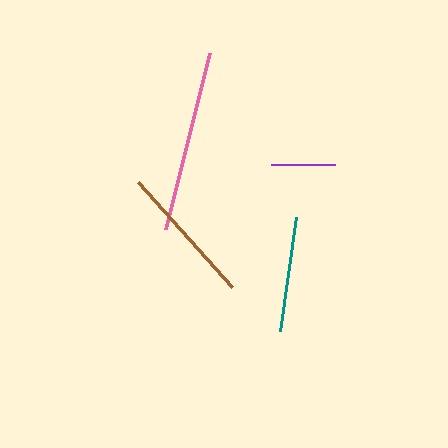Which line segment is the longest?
The pink line is the longest at approximately 181 pixels.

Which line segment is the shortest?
The purple line is the shortest at approximately 64 pixels.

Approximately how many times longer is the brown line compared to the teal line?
The brown line is approximately 1.2 times the length of the teal line.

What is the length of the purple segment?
The purple segment is approximately 64 pixels long.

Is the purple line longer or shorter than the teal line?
The teal line is longer than the purple line.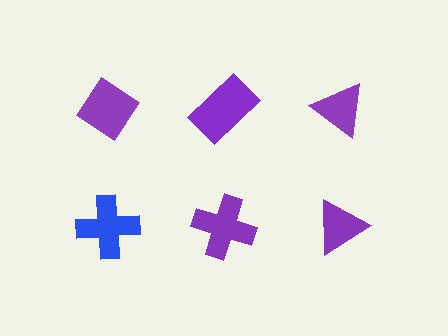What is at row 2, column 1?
A blue cross.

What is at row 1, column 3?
A purple triangle.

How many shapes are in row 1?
3 shapes.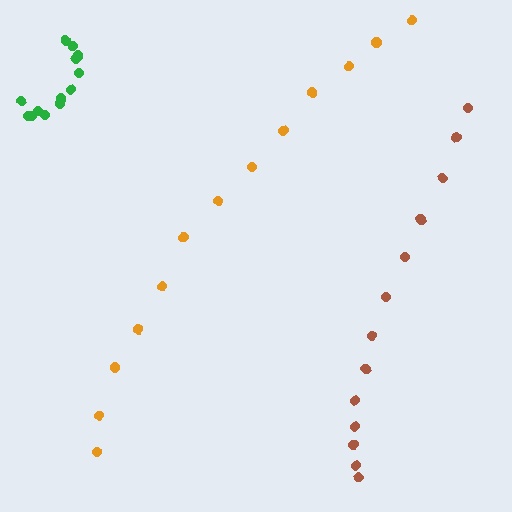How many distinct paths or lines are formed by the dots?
There are 3 distinct paths.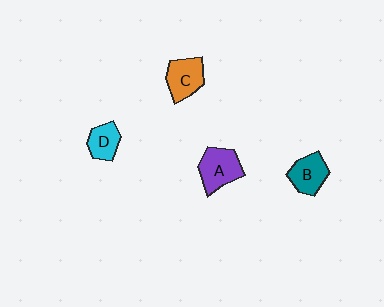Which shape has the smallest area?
Shape D (cyan).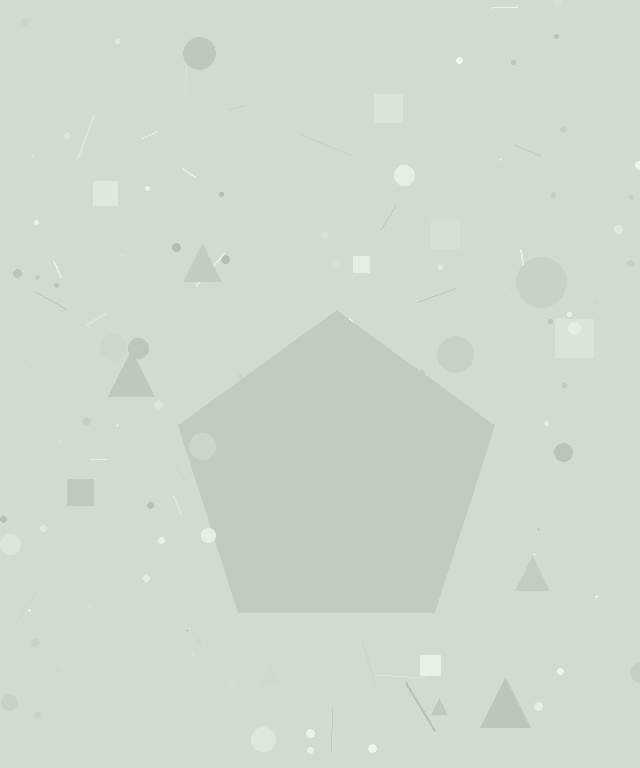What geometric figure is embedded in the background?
A pentagon is embedded in the background.